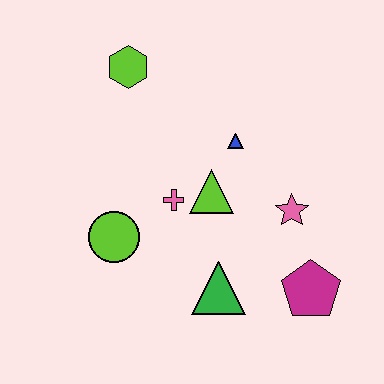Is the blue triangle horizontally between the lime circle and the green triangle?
No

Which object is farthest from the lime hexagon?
The magenta pentagon is farthest from the lime hexagon.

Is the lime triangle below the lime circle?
No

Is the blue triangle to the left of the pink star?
Yes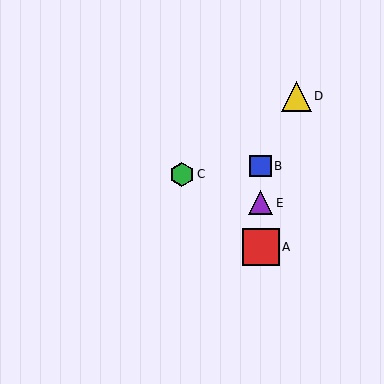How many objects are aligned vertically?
3 objects (A, B, E) are aligned vertically.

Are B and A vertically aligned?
Yes, both are at x≈261.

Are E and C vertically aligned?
No, E is at x≈261 and C is at x≈182.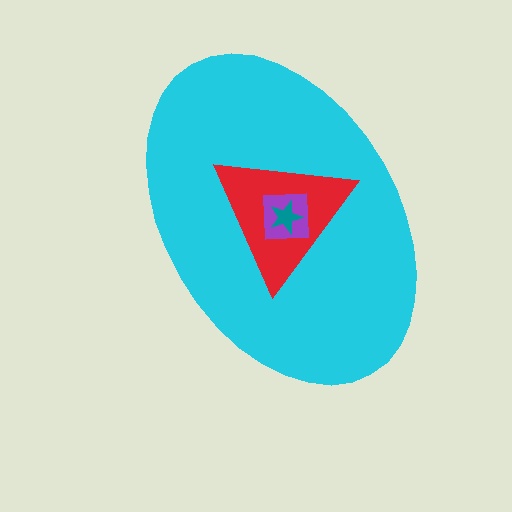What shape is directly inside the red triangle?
The purple square.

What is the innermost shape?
The teal star.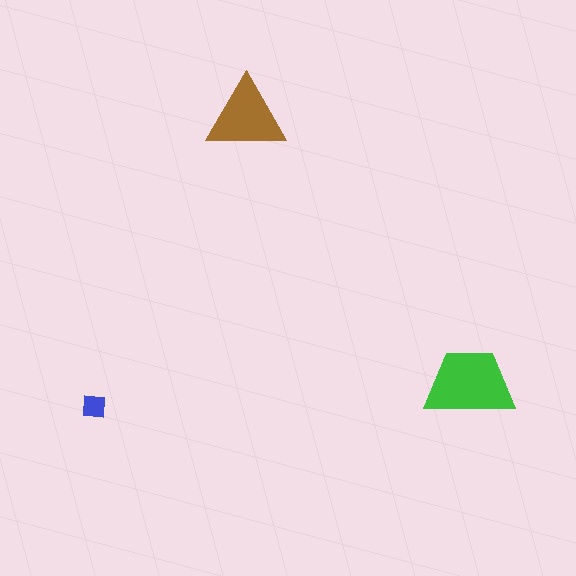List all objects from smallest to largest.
The blue square, the brown triangle, the green trapezoid.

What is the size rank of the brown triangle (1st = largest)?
2nd.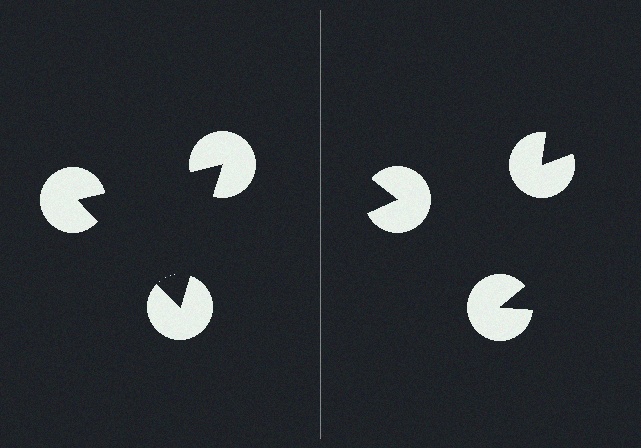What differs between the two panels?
The pac-man discs are positioned identically on both sides; only the wedge orientations differ. On the left they align to a triangle; on the right they are misaligned.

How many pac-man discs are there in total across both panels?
6 — 3 on each side.